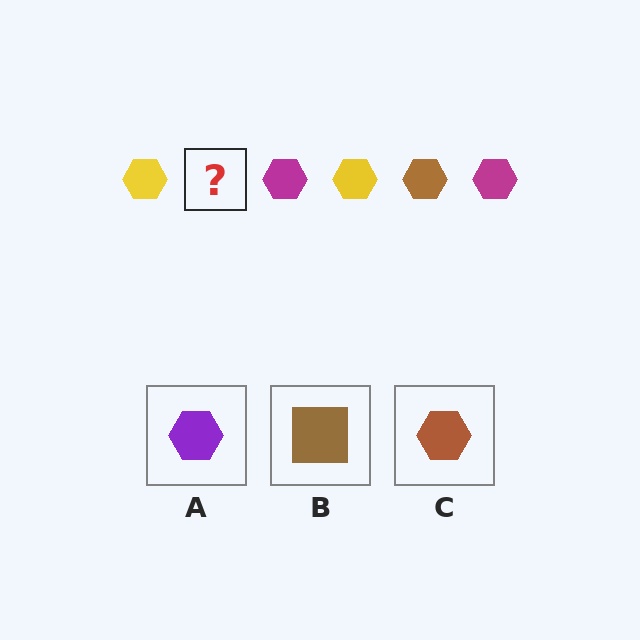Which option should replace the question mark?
Option C.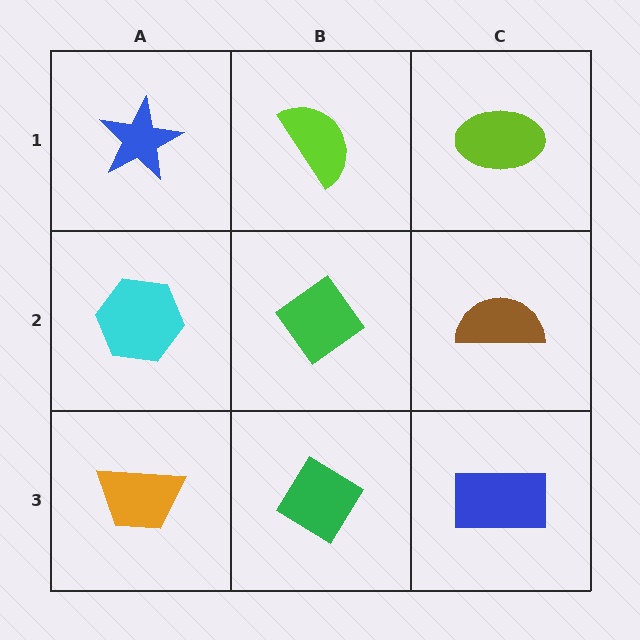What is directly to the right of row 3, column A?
A green diamond.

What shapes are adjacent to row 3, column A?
A cyan hexagon (row 2, column A), a green diamond (row 3, column B).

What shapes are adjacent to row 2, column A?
A blue star (row 1, column A), an orange trapezoid (row 3, column A), a green diamond (row 2, column B).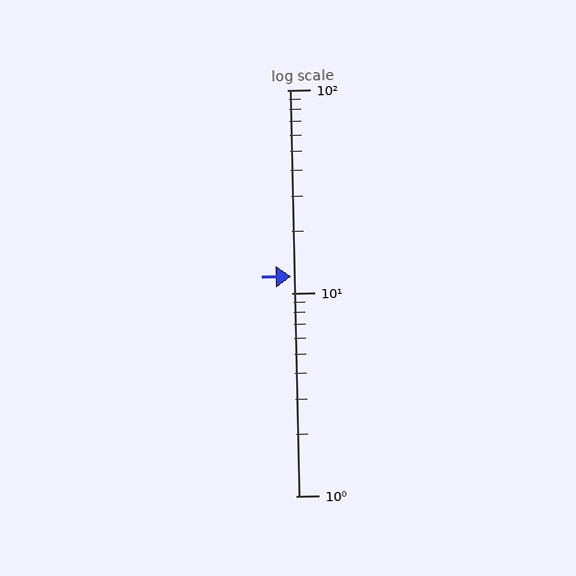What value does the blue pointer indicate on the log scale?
The pointer indicates approximately 12.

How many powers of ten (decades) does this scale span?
The scale spans 2 decades, from 1 to 100.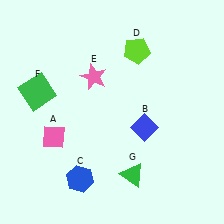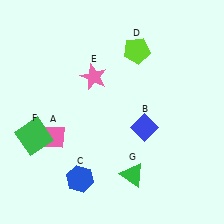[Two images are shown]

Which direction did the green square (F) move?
The green square (F) moved down.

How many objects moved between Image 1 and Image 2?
1 object moved between the two images.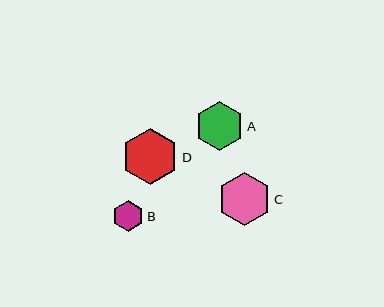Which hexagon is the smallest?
Hexagon B is the smallest with a size of approximately 31 pixels.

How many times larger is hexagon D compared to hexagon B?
Hexagon D is approximately 1.8 times the size of hexagon B.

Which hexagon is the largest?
Hexagon D is the largest with a size of approximately 56 pixels.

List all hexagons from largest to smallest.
From largest to smallest: D, C, A, B.